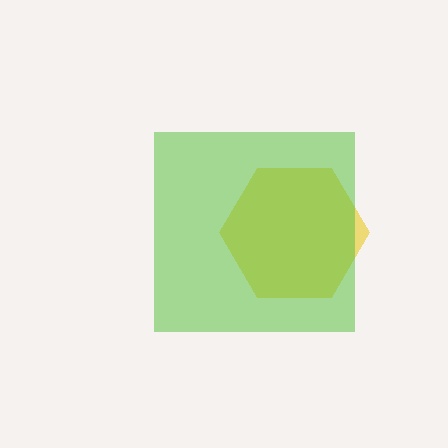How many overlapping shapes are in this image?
There are 2 overlapping shapes in the image.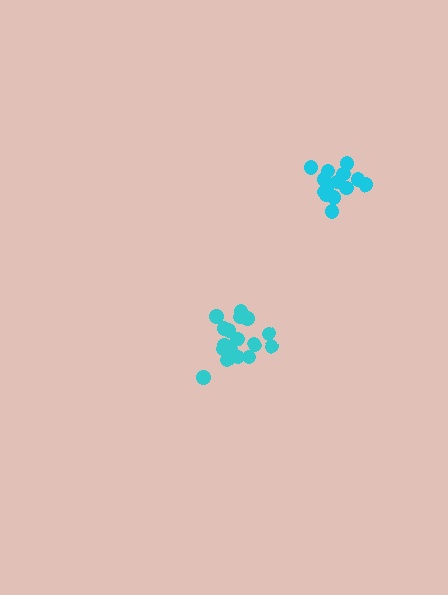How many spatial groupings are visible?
There are 2 spatial groupings.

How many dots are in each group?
Group 1: 18 dots, Group 2: 14 dots (32 total).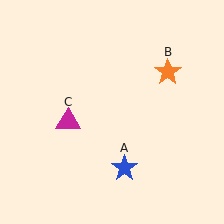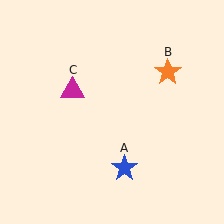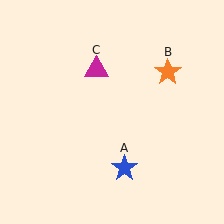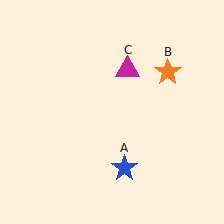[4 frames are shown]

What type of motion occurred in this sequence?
The magenta triangle (object C) rotated clockwise around the center of the scene.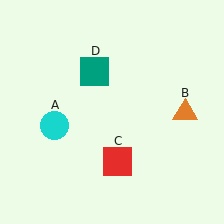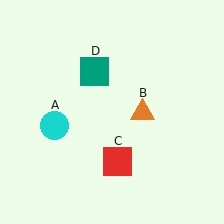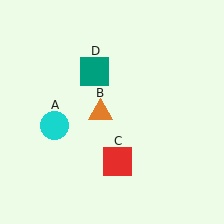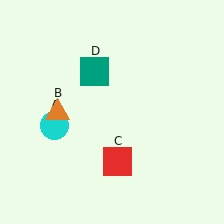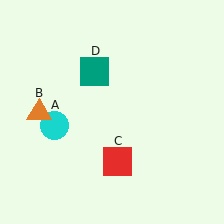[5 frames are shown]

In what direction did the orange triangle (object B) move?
The orange triangle (object B) moved left.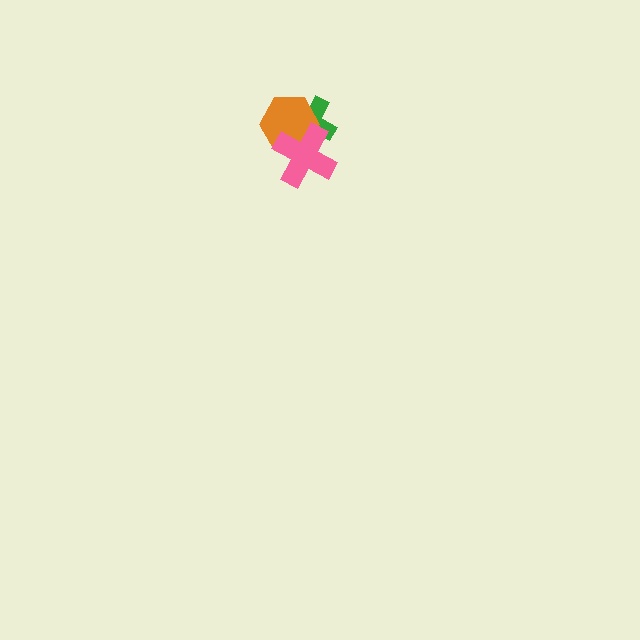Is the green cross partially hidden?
Yes, it is partially covered by another shape.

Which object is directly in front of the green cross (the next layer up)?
The orange hexagon is directly in front of the green cross.